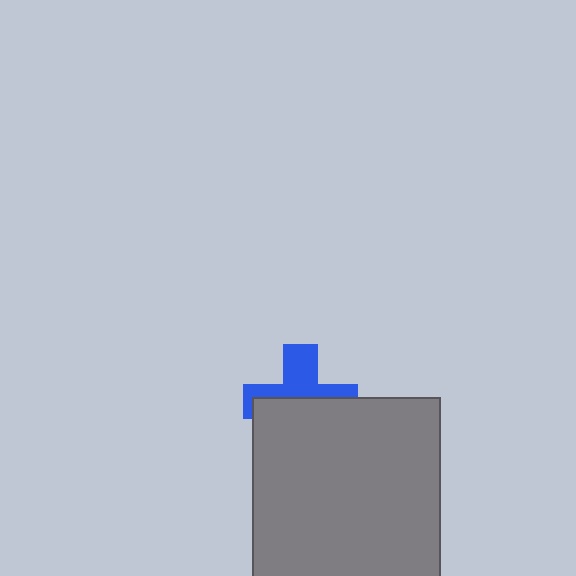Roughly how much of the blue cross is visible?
About half of it is visible (roughly 46%).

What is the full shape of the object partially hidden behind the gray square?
The partially hidden object is a blue cross.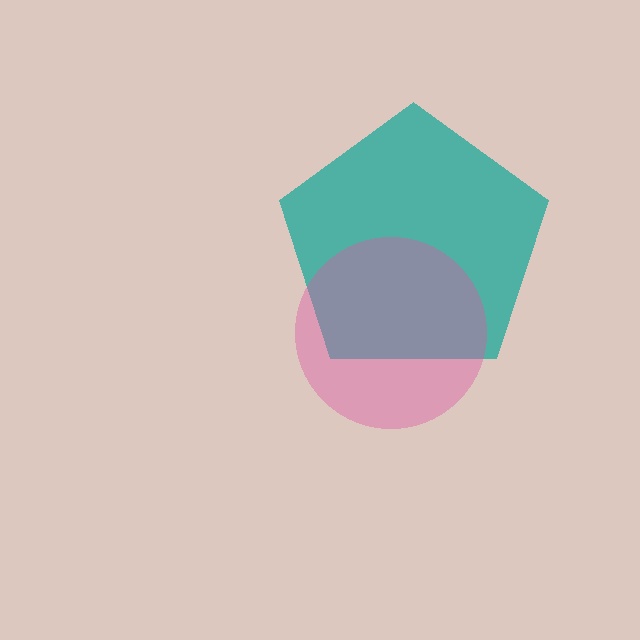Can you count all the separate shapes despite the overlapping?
Yes, there are 2 separate shapes.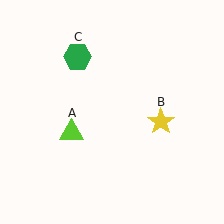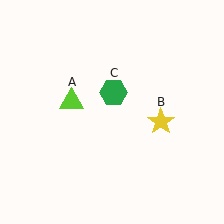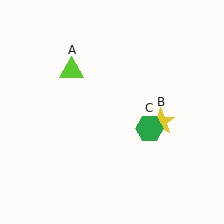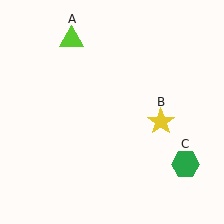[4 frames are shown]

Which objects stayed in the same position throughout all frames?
Yellow star (object B) remained stationary.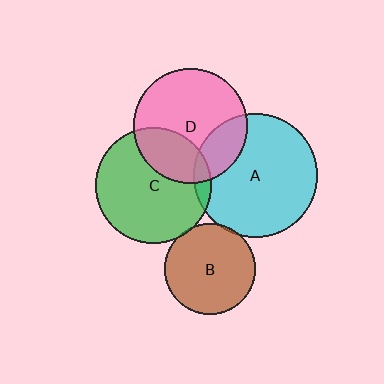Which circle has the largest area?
Circle A (cyan).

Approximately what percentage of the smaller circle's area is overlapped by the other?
Approximately 5%.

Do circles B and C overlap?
Yes.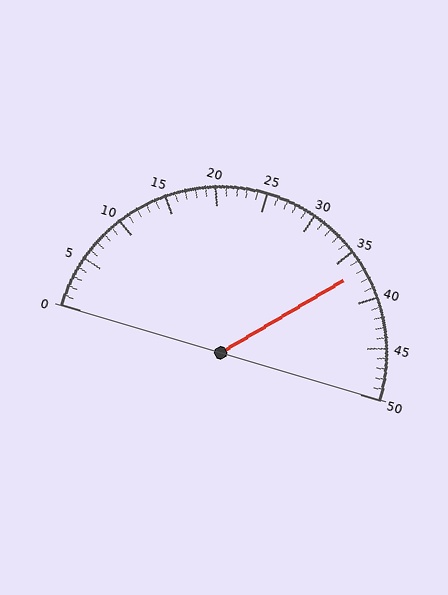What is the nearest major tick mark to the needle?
The nearest major tick mark is 35.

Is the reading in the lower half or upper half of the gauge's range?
The reading is in the upper half of the range (0 to 50).